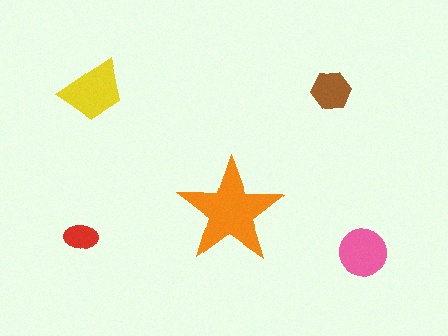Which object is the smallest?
The red ellipse.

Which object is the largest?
The orange star.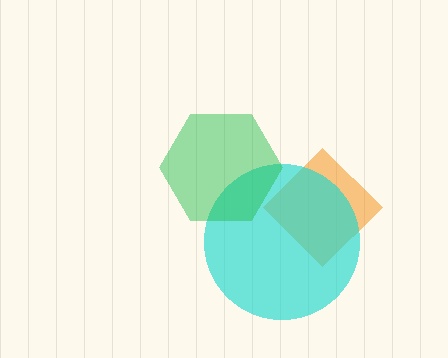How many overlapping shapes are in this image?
There are 3 overlapping shapes in the image.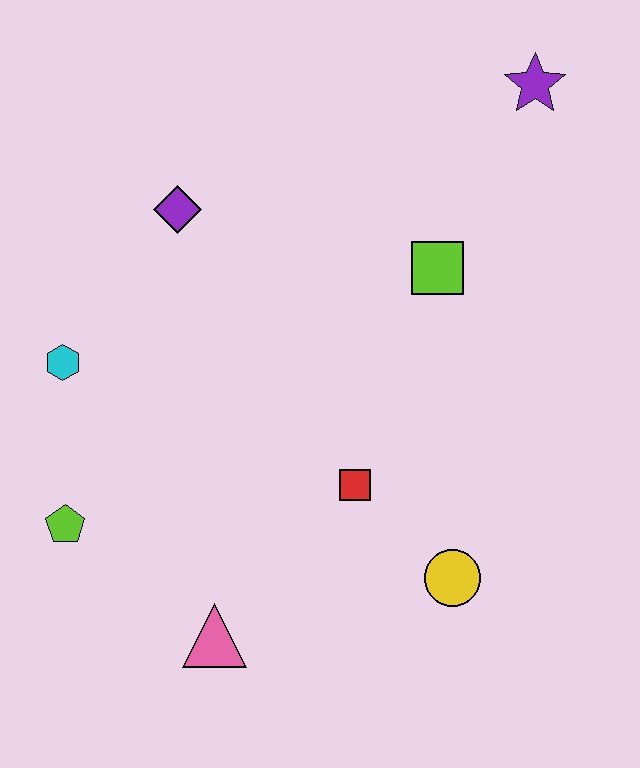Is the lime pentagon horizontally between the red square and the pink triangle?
No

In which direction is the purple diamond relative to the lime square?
The purple diamond is to the left of the lime square.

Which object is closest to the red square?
The yellow circle is closest to the red square.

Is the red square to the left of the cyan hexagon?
No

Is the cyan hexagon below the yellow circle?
No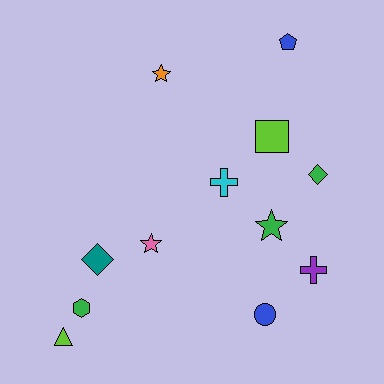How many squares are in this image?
There is 1 square.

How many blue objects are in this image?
There are 2 blue objects.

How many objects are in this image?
There are 12 objects.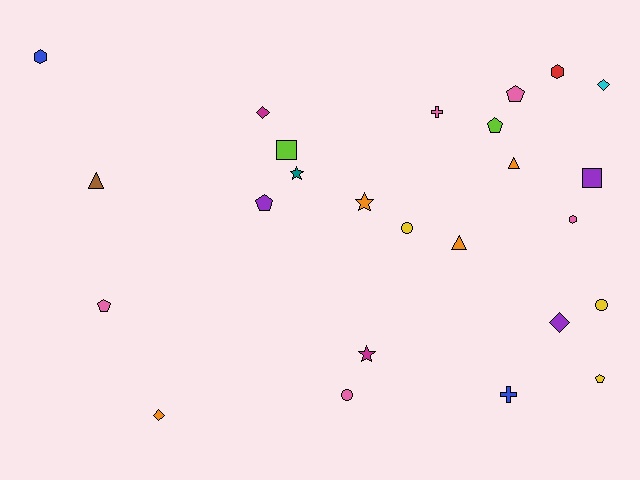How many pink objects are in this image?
There are 5 pink objects.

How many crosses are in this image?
There are 2 crosses.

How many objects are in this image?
There are 25 objects.